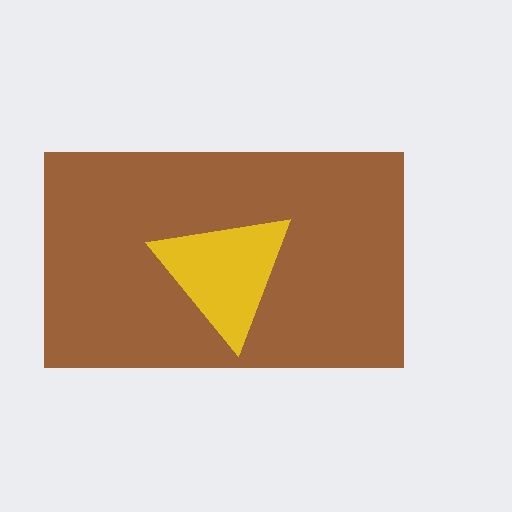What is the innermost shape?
The yellow triangle.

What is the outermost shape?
The brown rectangle.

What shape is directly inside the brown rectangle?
The yellow triangle.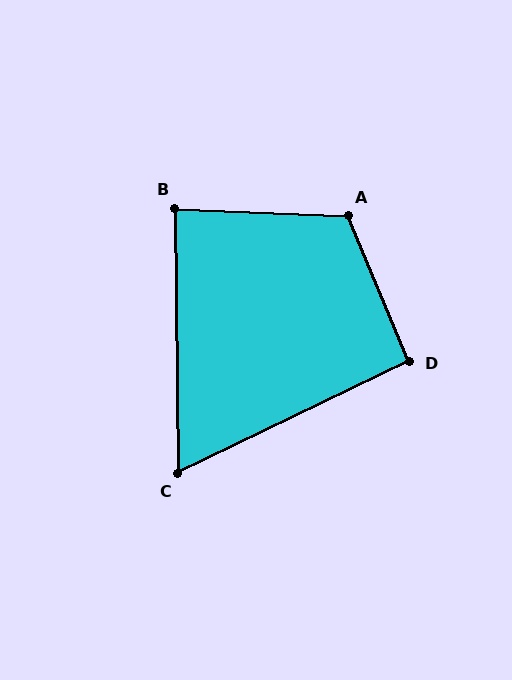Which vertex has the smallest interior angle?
C, at approximately 65 degrees.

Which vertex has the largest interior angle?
A, at approximately 115 degrees.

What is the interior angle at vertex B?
Approximately 87 degrees (approximately right).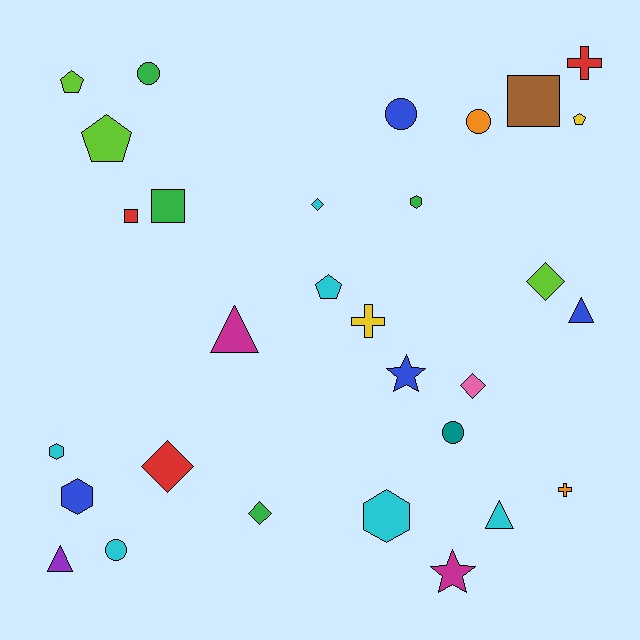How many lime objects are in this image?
There are 3 lime objects.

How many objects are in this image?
There are 30 objects.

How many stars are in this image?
There are 2 stars.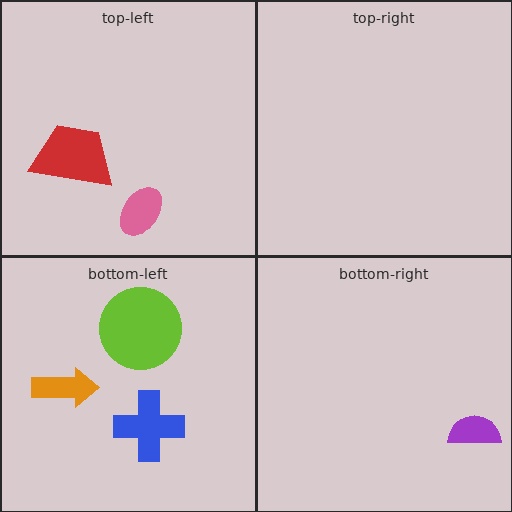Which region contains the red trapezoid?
The top-left region.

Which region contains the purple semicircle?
The bottom-right region.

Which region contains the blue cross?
The bottom-left region.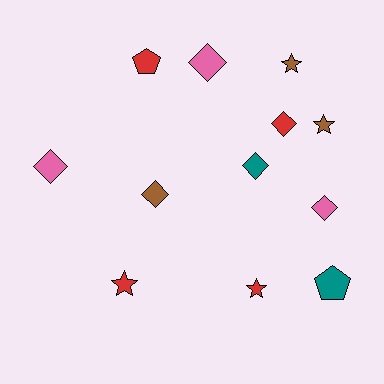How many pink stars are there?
There are no pink stars.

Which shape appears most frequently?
Diamond, with 6 objects.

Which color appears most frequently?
Red, with 4 objects.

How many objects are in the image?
There are 12 objects.